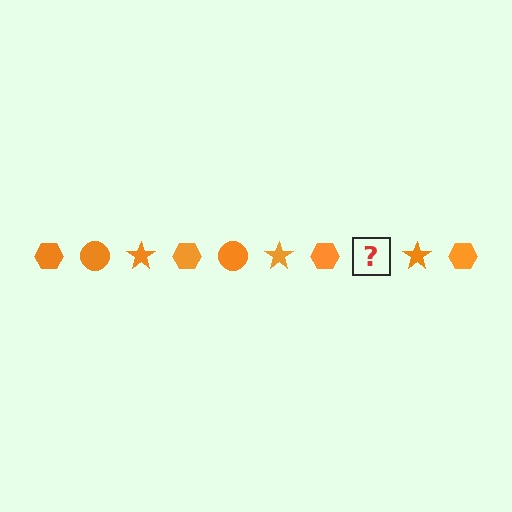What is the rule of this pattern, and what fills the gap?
The rule is that the pattern cycles through hexagon, circle, star shapes in orange. The gap should be filled with an orange circle.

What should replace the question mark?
The question mark should be replaced with an orange circle.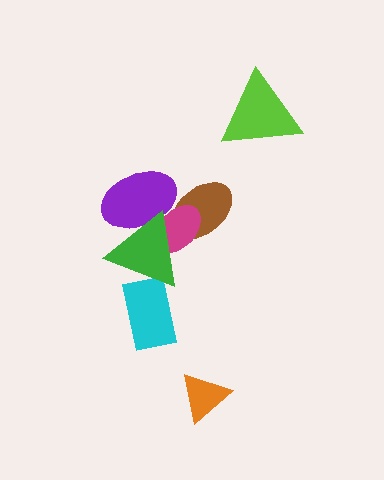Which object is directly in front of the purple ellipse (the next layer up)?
The brown ellipse is directly in front of the purple ellipse.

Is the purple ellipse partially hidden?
Yes, it is partially covered by another shape.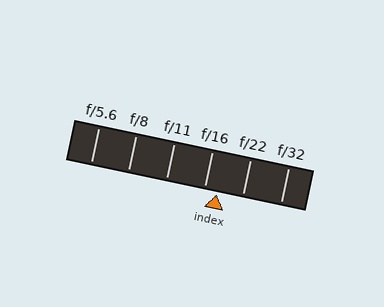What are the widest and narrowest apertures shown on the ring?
The widest aperture shown is f/5.6 and the narrowest is f/32.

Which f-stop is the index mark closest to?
The index mark is closest to f/16.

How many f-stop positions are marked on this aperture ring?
There are 6 f-stop positions marked.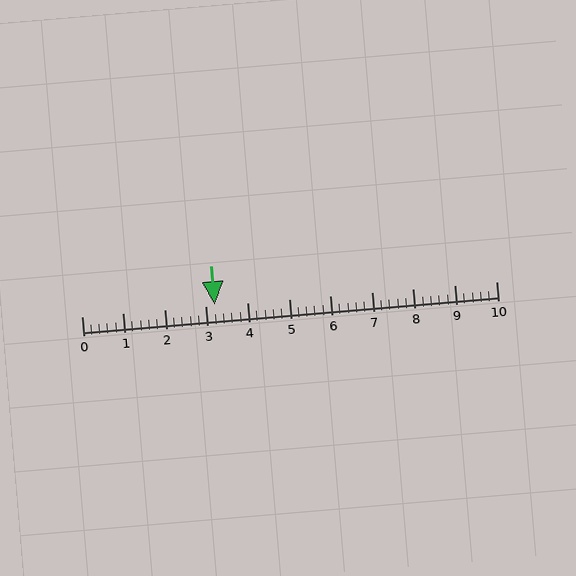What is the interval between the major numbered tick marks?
The major tick marks are spaced 1 units apart.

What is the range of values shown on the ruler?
The ruler shows values from 0 to 10.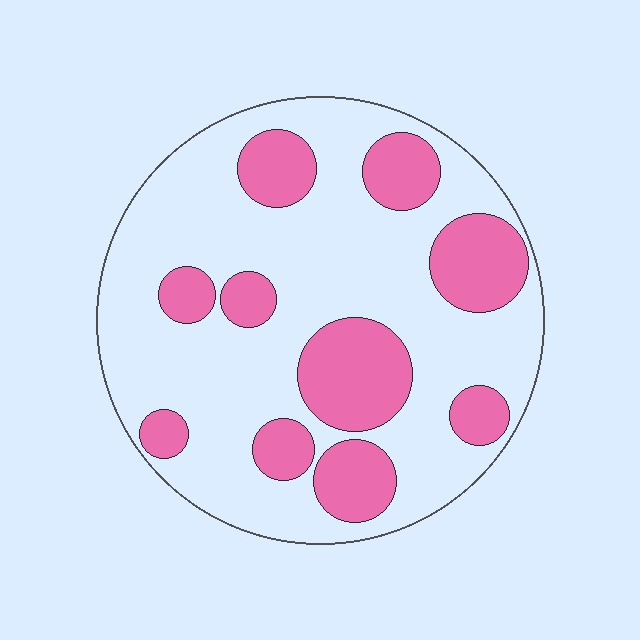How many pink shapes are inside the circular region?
10.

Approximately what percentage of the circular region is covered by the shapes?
Approximately 30%.